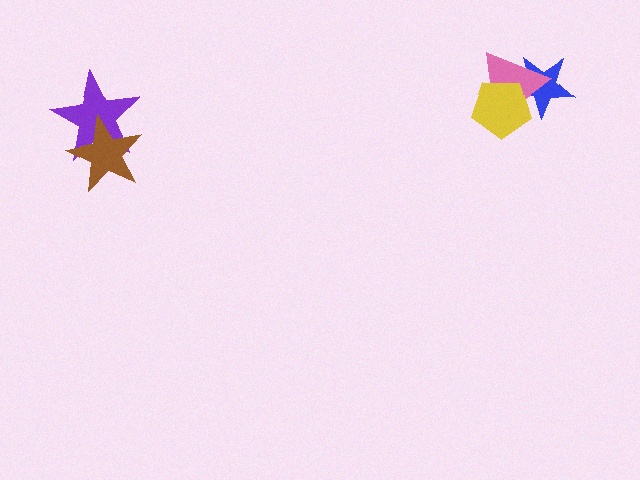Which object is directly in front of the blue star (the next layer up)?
The pink triangle is directly in front of the blue star.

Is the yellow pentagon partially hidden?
No, no other shape covers it.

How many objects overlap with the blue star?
2 objects overlap with the blue star.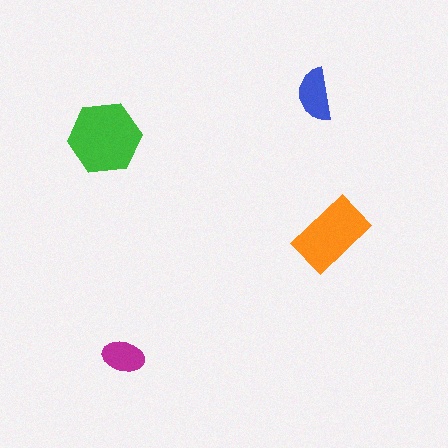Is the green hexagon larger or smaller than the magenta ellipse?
Larger.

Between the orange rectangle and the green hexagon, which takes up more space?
The green hexagon.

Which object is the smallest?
The magenta ellipse.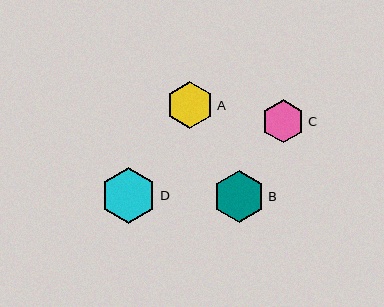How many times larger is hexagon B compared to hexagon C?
Hexagon B is approximately 1.2 times the size of hexagon C.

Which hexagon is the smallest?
Hexagon C is the smallest with a size of approximately 43 pixels.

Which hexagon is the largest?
Hexagon D is the largest with a size of approximately 56 pixels.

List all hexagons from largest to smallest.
From largest to smallest: D, B, A, C.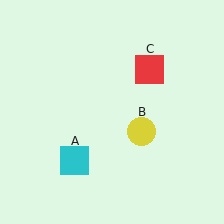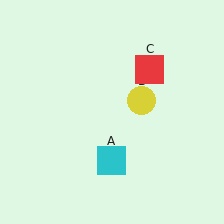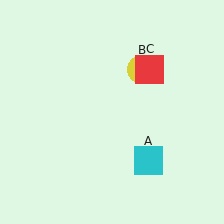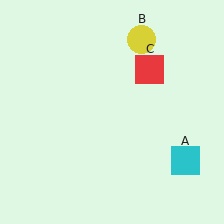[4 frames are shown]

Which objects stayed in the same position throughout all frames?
Red square (object C) remained stationary.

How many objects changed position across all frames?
2 objects changed position: cyan square (object A), yellow circle (object B).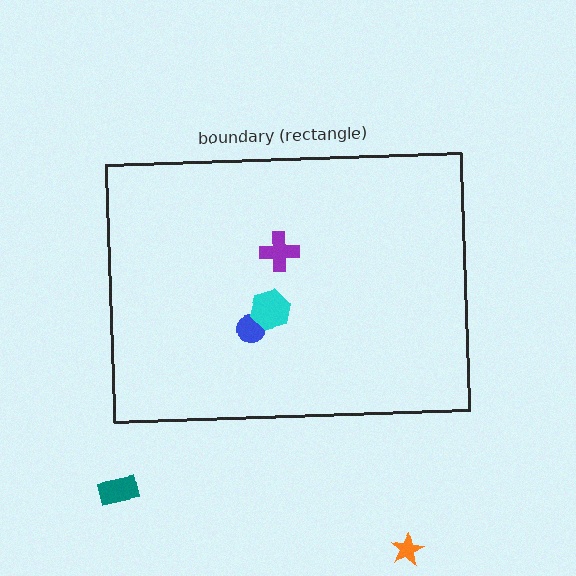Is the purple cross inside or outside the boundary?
Inside.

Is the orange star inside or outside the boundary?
Outside.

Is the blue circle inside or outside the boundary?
Inside.